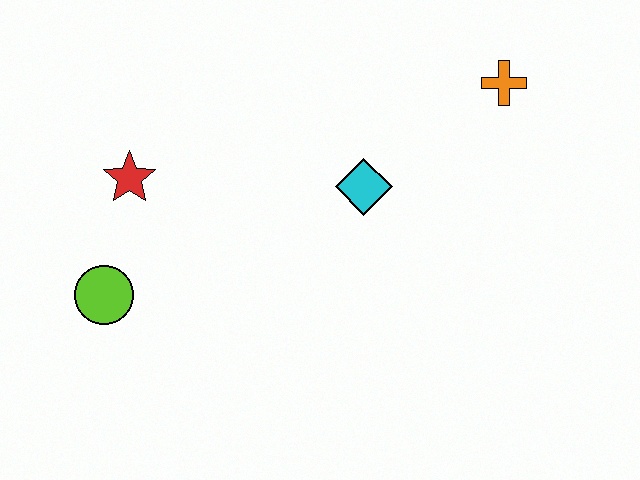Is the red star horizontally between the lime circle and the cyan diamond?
Yes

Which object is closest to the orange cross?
The cyan diamond is closest to the orange cross.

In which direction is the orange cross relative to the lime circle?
The orange cross is to the right of the lime circle.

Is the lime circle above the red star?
No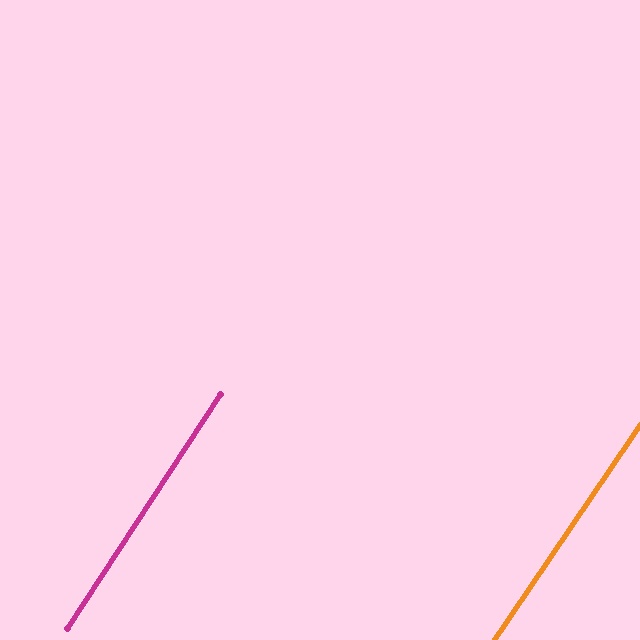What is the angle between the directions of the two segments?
Approximately 1 degree.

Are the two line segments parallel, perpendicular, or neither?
Parallel — their directions differ by only 0.9°.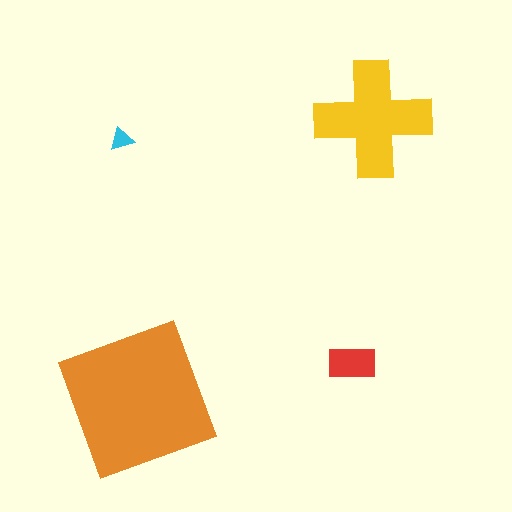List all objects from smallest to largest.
The cyan triangle, the red rectangle, the yellow cross, the orange square.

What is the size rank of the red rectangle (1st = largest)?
3rd.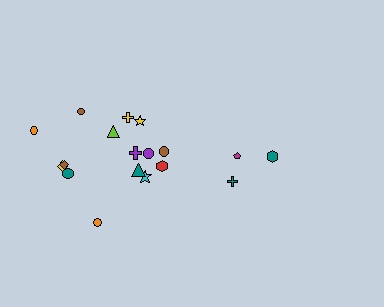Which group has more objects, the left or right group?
The left group.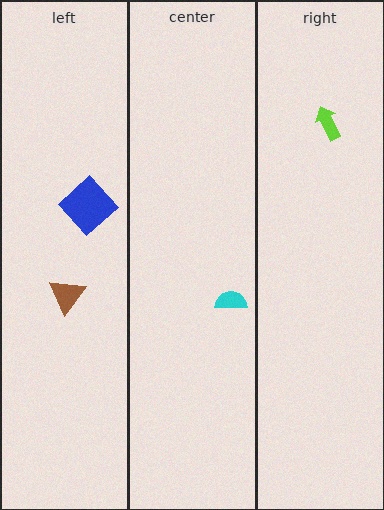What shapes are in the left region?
The blue diamond, the brown triangle.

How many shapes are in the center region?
1.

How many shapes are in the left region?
2.